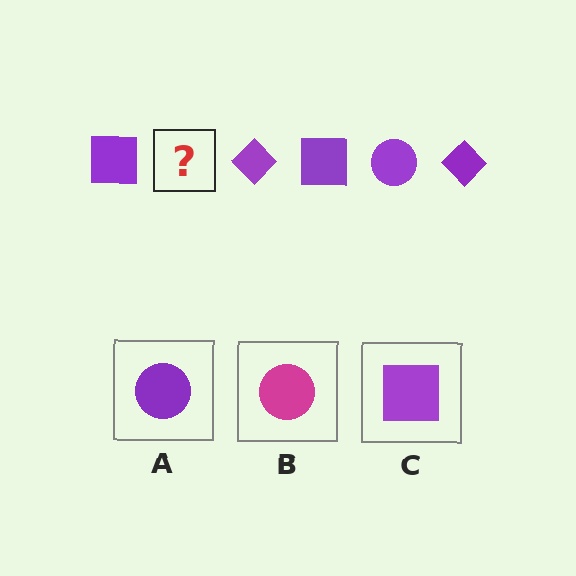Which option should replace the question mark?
Option A.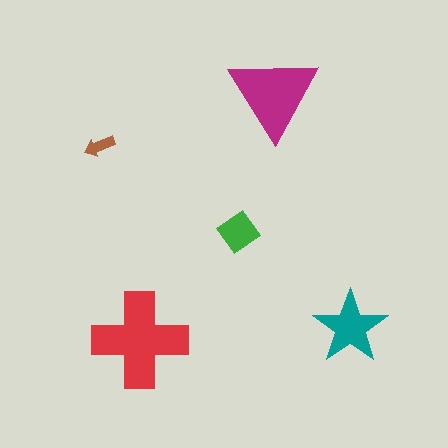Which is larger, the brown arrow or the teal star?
The teal star.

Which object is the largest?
The red cross.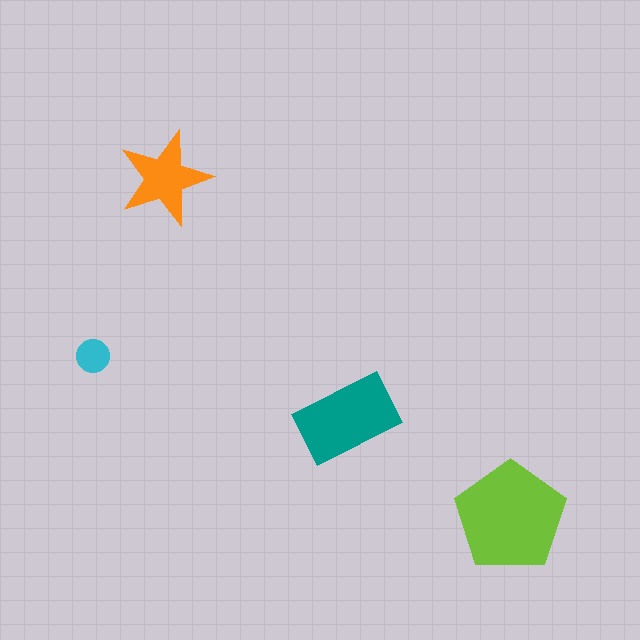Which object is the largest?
The lime pentagon.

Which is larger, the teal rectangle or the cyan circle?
The teal rectangle.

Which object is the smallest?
The cyan circle.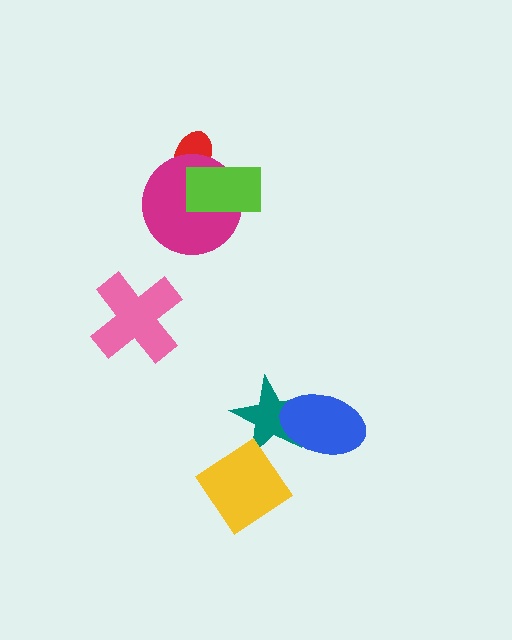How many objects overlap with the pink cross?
0 objects overlap with the pink cross.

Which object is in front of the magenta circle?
The lime rectangle is in front of the magenta circle.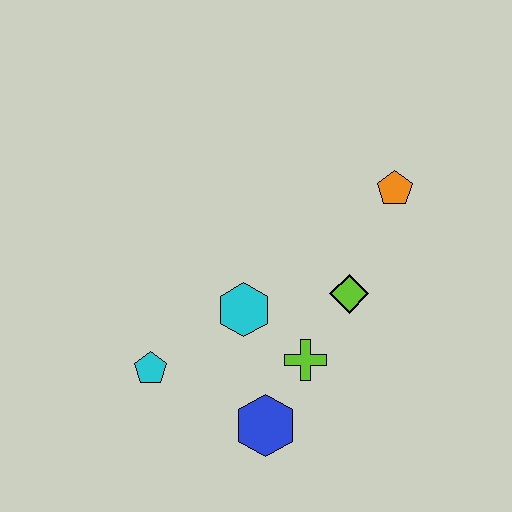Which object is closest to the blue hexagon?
The lime cross is closest to the blue hexagon.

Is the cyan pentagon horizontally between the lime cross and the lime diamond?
No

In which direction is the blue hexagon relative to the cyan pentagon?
The blue hexagon is to the right of the cyan pentagon.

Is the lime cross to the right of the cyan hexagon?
Yes